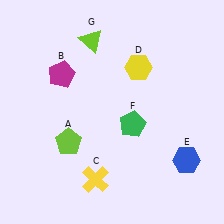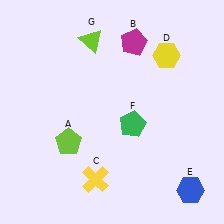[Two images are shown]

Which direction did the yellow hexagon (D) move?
The yellow hexagon (D) moved right.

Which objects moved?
The objects that moved are: the magenta pentagon (B), the yellow hexagon (D), the blue hexagon (E).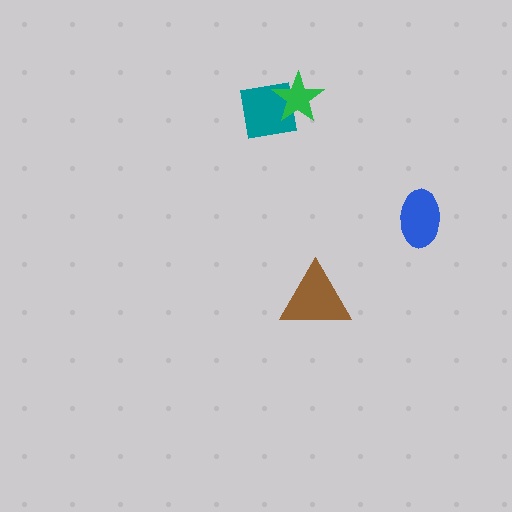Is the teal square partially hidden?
Yes, it is partially covered by another shape.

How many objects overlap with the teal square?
1 object overlaps with the teal square.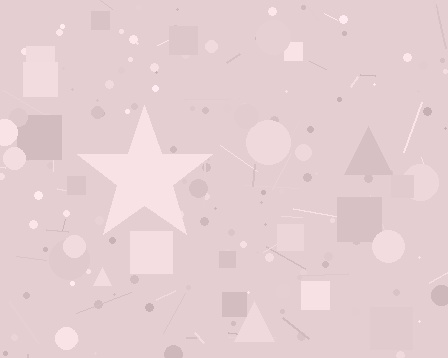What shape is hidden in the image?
A star is hidden in the image.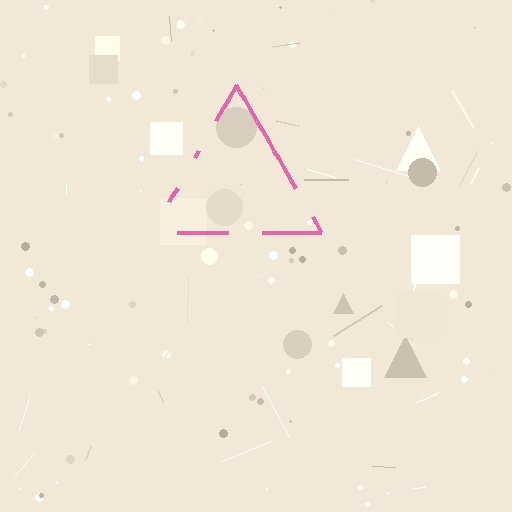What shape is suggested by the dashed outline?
The dashed outline suggests a triangle.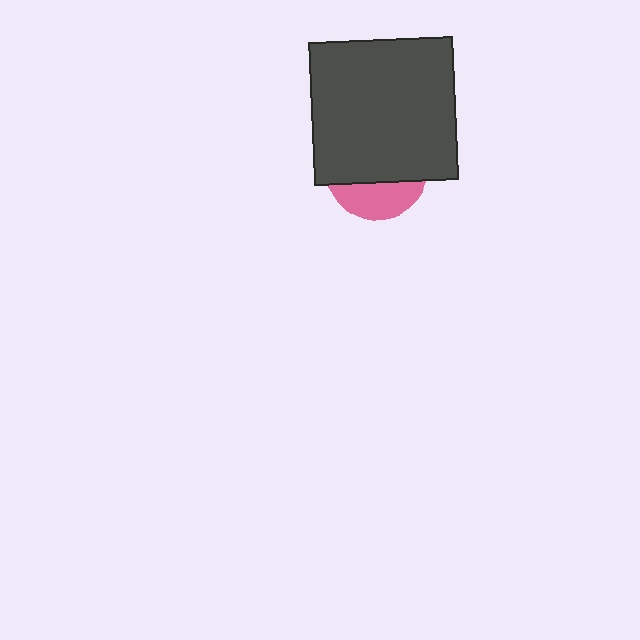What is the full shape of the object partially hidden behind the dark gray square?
The partially hidden object is a pink circle.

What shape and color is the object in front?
The object in front is a dark gray square.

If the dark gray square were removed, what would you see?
You would see the complete pink circle.